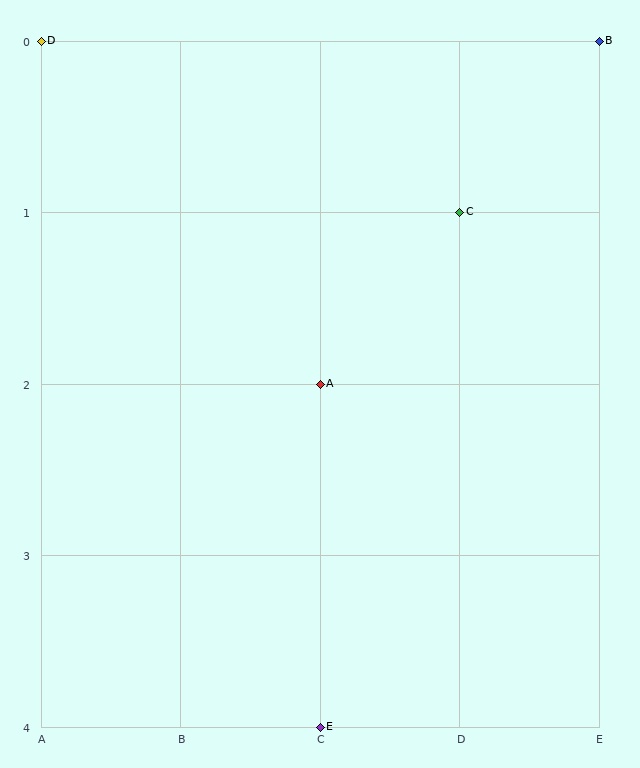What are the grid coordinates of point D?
Point D is at grid coordinates (A, 0).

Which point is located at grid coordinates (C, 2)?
Point A is at (C, 2).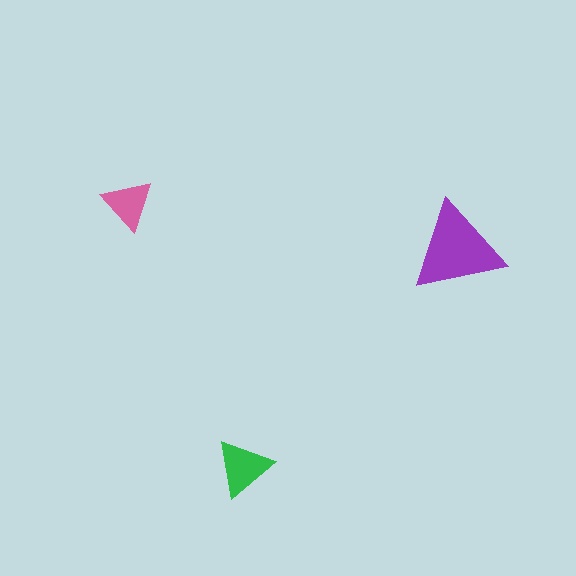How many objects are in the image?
There are 3 objects in the image.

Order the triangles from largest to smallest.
the purple one, the green one, the pink one.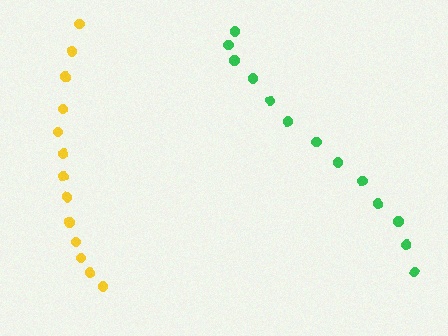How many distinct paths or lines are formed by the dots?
There are 2 distinct paths.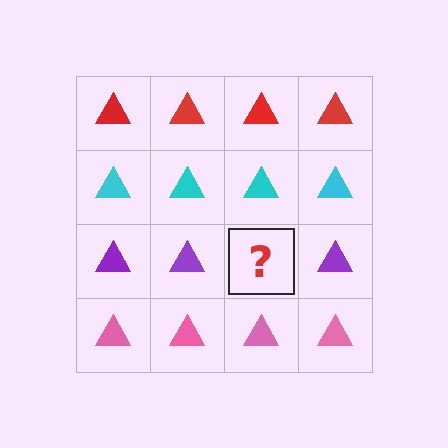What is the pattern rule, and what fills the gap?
The rule is that each row has a consistent color. The gap should be filled with a purple triangle.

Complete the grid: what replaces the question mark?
The question mark should be replaced with a purple triangle.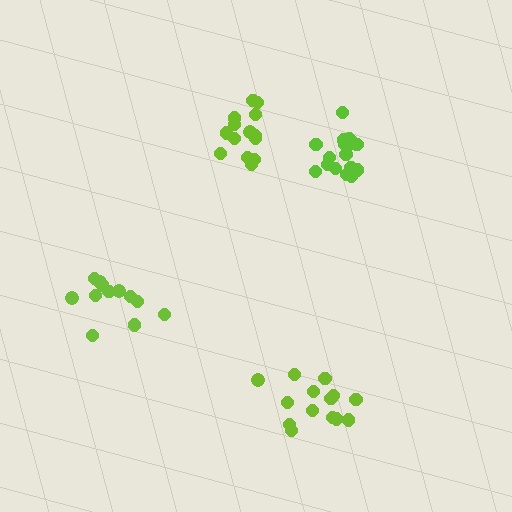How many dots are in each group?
Group 1: 14 dots, Group 2: 14 dots, Group 3: 12 dots, Group 4: 17 dots (57 total).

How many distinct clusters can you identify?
There are 4 distinct clusters.